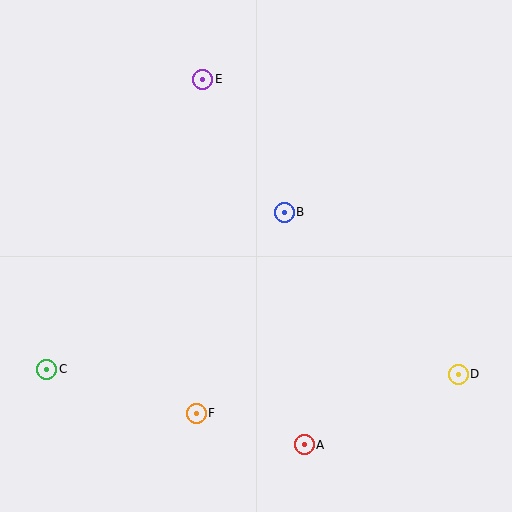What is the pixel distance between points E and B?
The distance between E and B is 156 pixels.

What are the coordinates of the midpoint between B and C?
The midpoint between B and C is at (166, 291).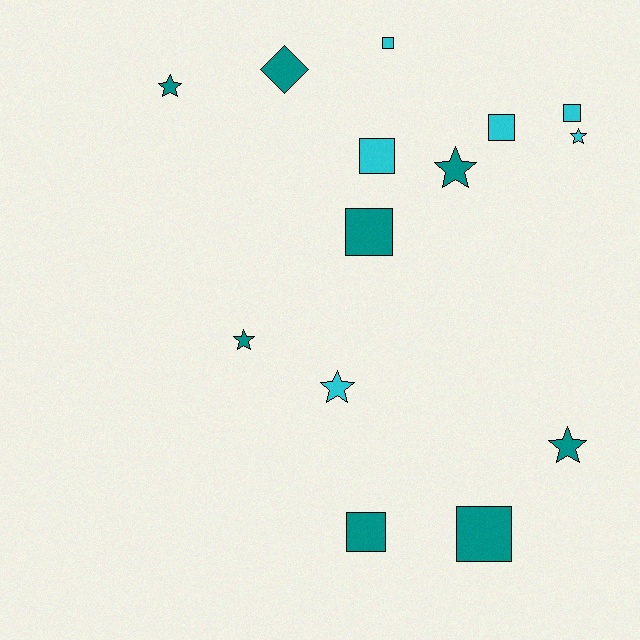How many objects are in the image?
There are 14 objects.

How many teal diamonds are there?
There is 1 teal diamond.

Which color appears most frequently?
Teal, with 8 objects.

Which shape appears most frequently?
Square, with 7 objects.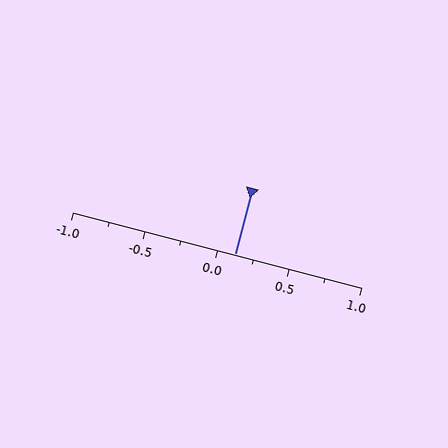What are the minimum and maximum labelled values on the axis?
The axis runs from -1.0 to 1.0.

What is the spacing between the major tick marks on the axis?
The major ticks are spaced 0.5 apart.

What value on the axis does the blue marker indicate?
The marker indicates approximately 0.12.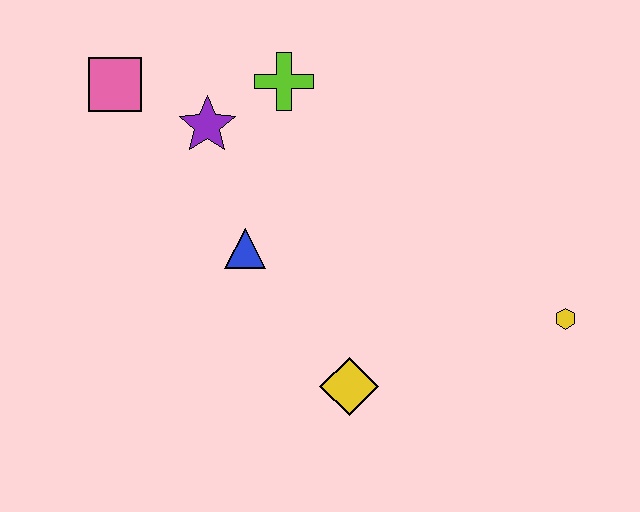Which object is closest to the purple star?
The lime cross is closest to the purple star.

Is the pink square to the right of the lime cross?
No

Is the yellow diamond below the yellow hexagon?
Yes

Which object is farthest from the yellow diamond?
The pink square is farthest from the yellow diamond.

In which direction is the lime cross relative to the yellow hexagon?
The lime cross is to the left of the yellow hexagon.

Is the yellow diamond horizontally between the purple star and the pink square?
No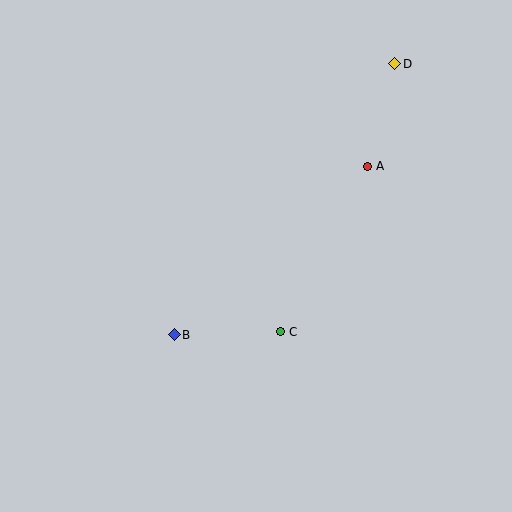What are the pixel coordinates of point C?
Point C is at (281, 332).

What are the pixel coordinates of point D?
Point D is at (395, 64).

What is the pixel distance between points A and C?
The distance between A and C is 187 pixels.